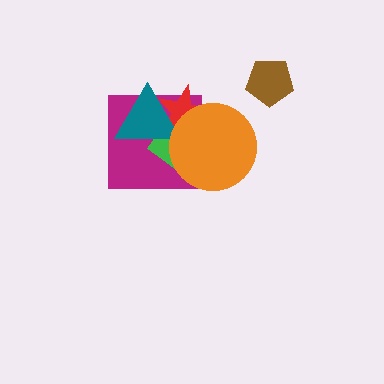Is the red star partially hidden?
Yes, it is partially covered by another shape.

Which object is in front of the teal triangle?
The orange circle is in front of the teal triangle.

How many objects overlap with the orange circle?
4 objects overlap with the orange circle.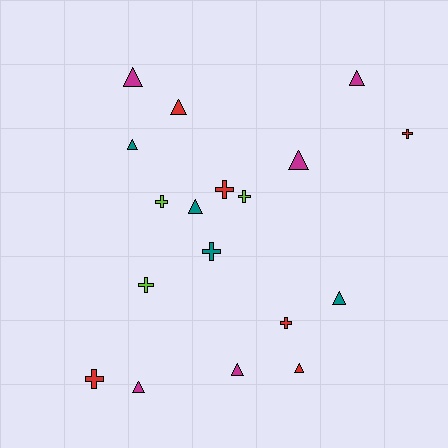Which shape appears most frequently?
Triangle, with 10 objects.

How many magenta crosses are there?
There are no magenta crosses.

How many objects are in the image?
There are 18 objects.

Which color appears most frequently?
Red, with 6 objects.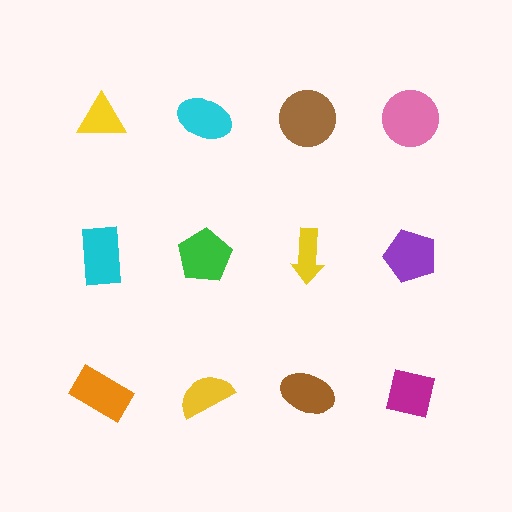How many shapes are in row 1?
4 shapes.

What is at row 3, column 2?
A yellow semicircle.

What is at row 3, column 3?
A brown ellipse.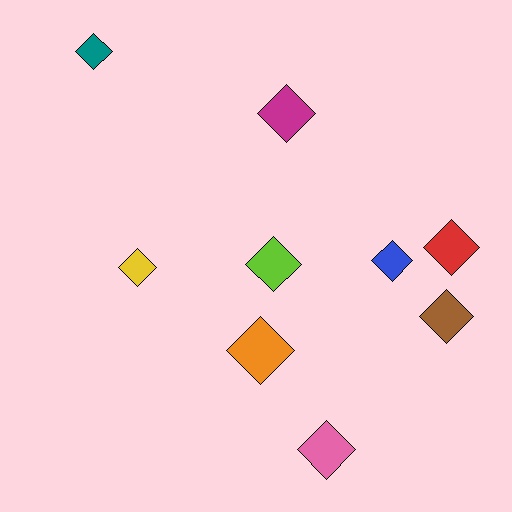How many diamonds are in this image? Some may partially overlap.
There are 9 diamonds.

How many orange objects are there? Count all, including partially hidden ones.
There is 1 orange object.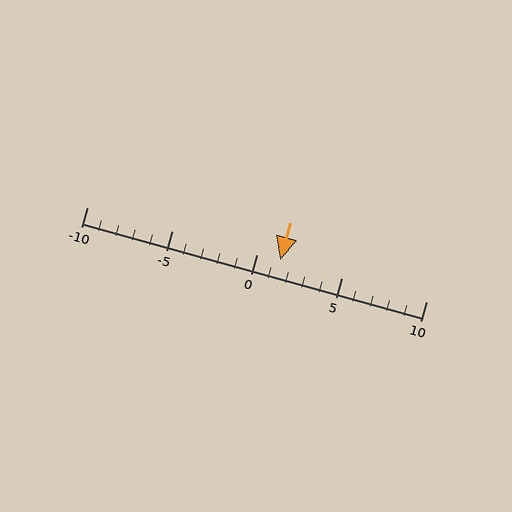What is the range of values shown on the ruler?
The ruler shows values from -10 to 10.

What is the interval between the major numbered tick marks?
The major tick marks are spaced 5 units apart.